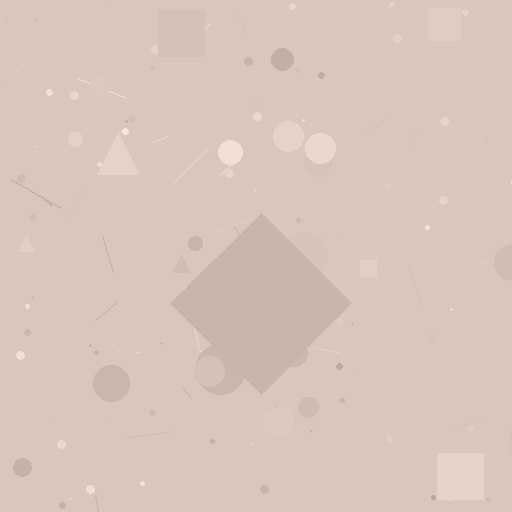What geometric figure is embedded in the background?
A diamond is embedded in the background.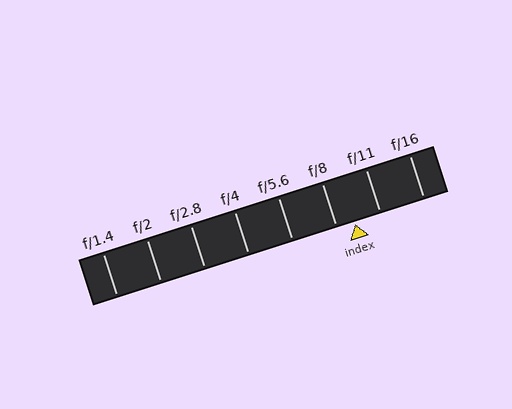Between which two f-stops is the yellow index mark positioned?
The index mark is between f/8 and f/11.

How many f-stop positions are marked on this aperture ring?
There are 8 f-stop positions marked.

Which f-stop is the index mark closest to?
The index mark is closest to f/8.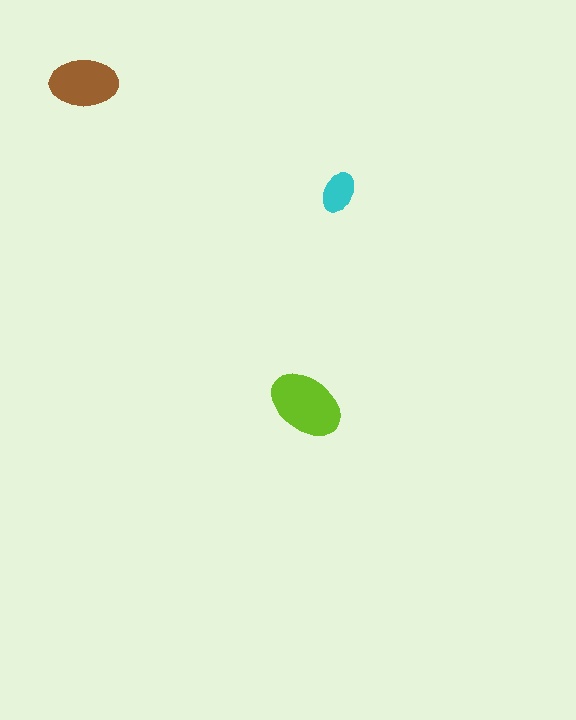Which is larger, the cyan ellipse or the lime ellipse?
The lime one.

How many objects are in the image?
There are 3 objects in the image.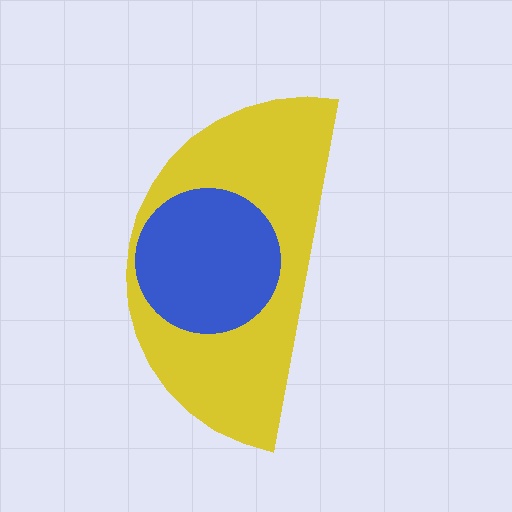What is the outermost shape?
The yellow semicircle.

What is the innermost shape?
The blue circle.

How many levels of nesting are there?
2.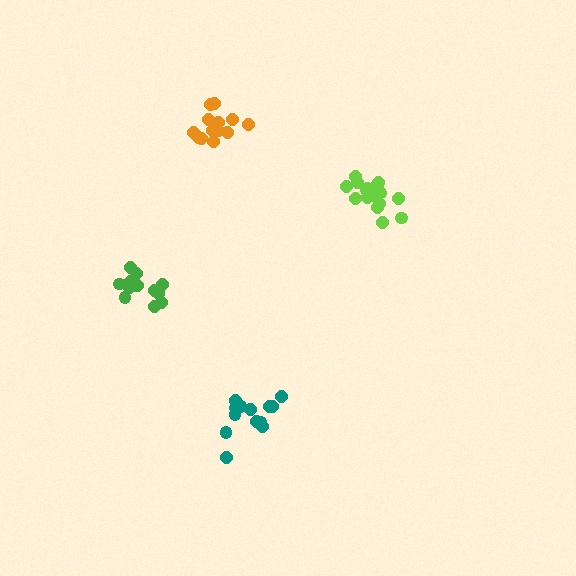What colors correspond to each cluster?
The clusters are colored: lime, teal, orange, green.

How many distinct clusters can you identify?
There are 4 distinct clusters.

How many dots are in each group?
Group 1: 17 dots, Group 2: 13 dots, Group 3: 13 dots, Group 4: 13 dots (56 total).